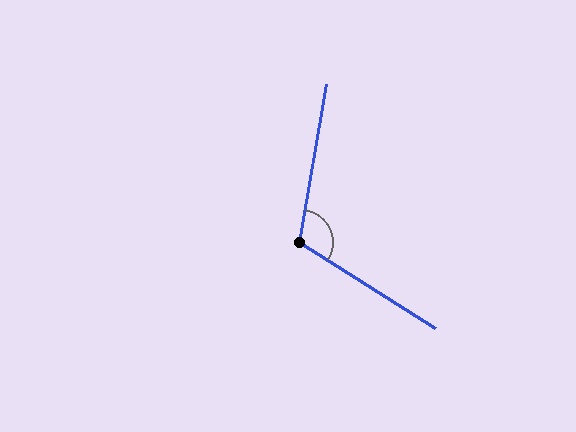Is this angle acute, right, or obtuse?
It is obtuse.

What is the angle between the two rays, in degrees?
Approximately 113 degrees.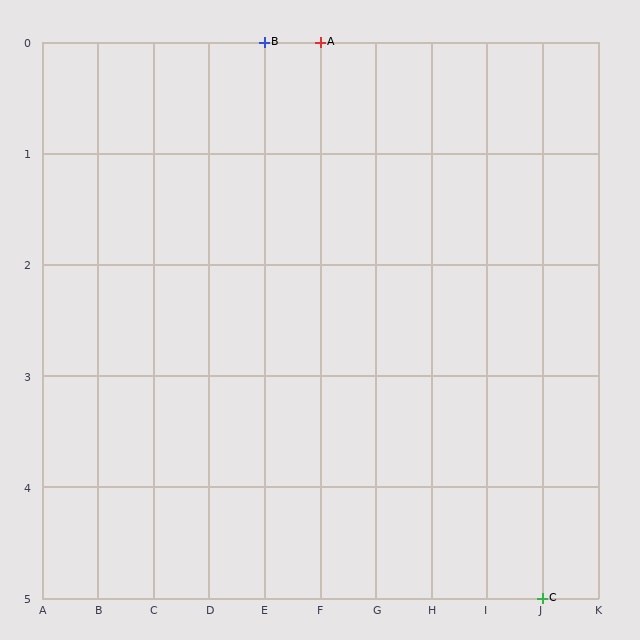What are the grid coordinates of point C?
Point C is at grid coordinates (J, 5).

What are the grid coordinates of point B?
Point B is at grid coordinates (E, 0).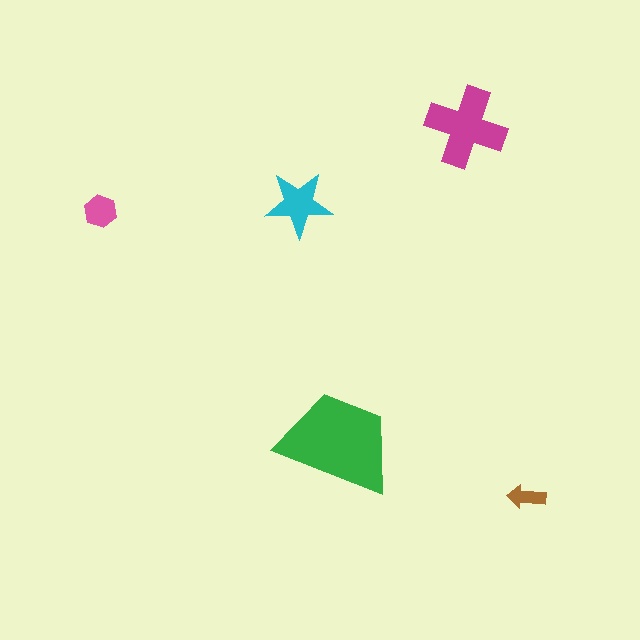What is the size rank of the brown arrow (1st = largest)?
5th.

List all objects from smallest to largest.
The brown arrow, the pink hexagon, the cyan star, the magenta cross, the green trapezoid.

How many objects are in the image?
There are 5 objects in the image.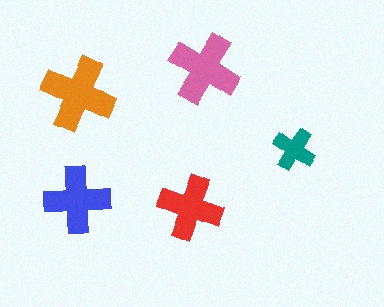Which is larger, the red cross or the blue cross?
The blue one.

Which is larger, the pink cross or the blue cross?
The pink one.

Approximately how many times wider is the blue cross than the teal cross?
About 1.5 times wider.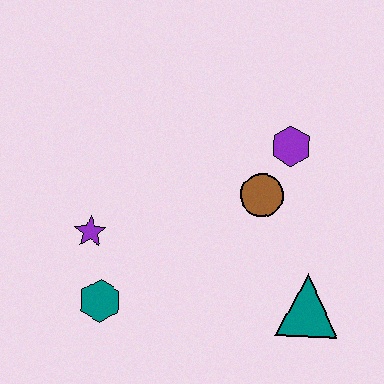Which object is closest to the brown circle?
The purple hexagon is closest to the brown circle.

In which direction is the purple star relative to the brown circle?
The purple star is to the left of the brown circle.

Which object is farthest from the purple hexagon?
The teal hexagon is farthest from the purple hexagon.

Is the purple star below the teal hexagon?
No